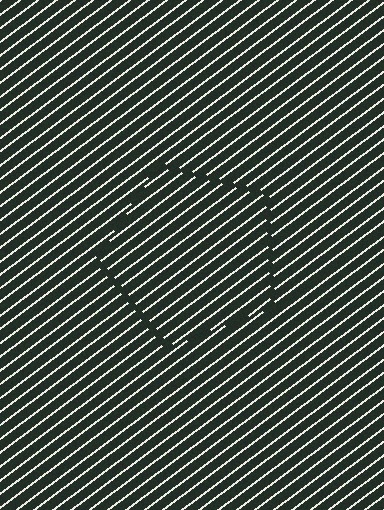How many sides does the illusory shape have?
5 sides — the line-ends trace a pentagon.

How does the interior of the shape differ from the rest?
The interior of the shape contains the same grating, shifted by half a period — the contour is defined by the phase discontinuity where line-ends from the inner and outer gratings abut.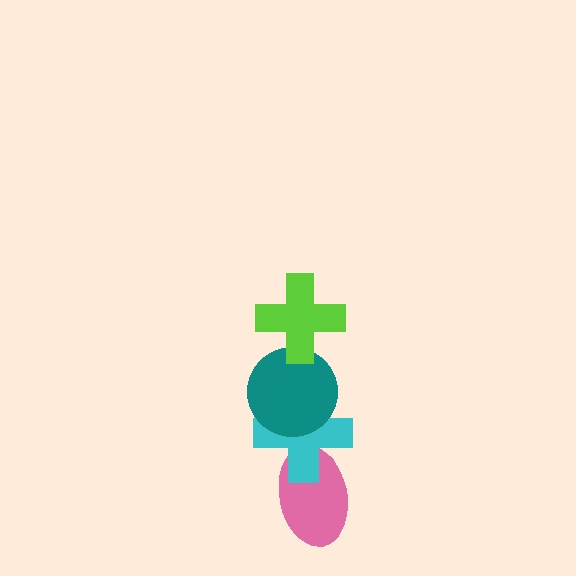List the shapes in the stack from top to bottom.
From top to bottom: the lime cross, the teal circle, the cyan cross, the pink ellipse.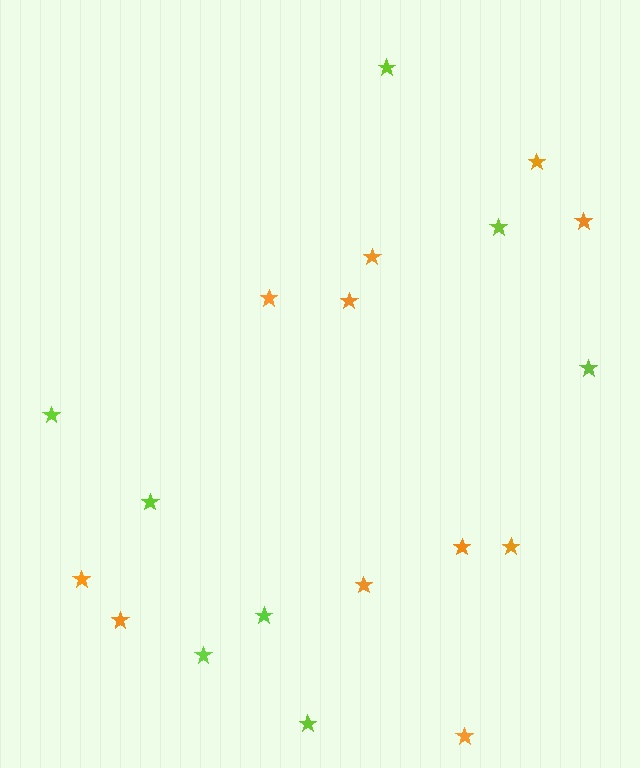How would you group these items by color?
There are 2 groups: one group of orange stars (11) and one group of lime stars (8).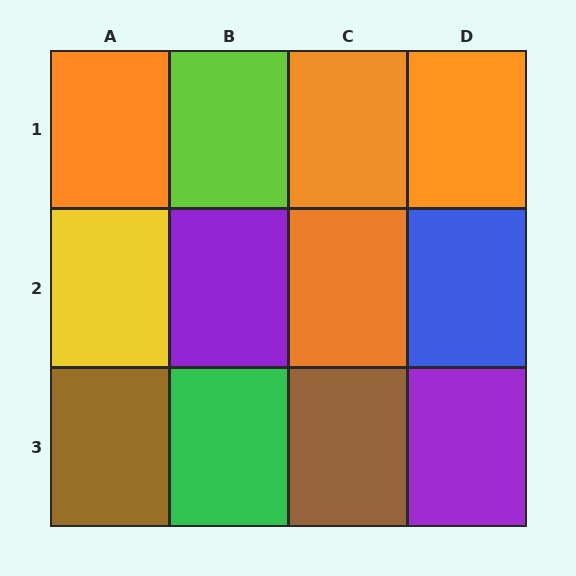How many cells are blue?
1 cell is blue.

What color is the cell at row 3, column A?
Brown.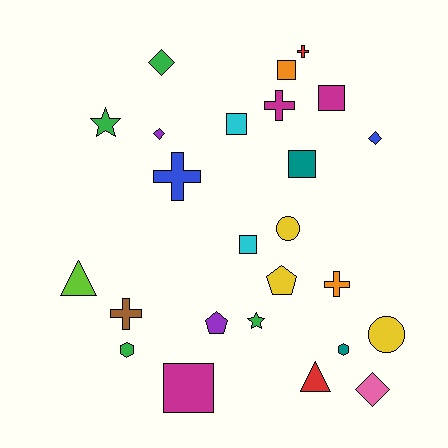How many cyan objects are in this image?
There are 2 cyan objects.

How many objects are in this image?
There are 25 objects.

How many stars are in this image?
There are 2 stars.